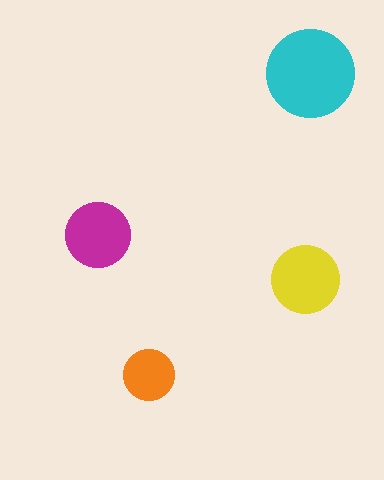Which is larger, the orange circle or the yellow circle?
The yellow one.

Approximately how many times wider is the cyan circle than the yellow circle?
About 1.5 times wider.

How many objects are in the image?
There are 4 objects in the image.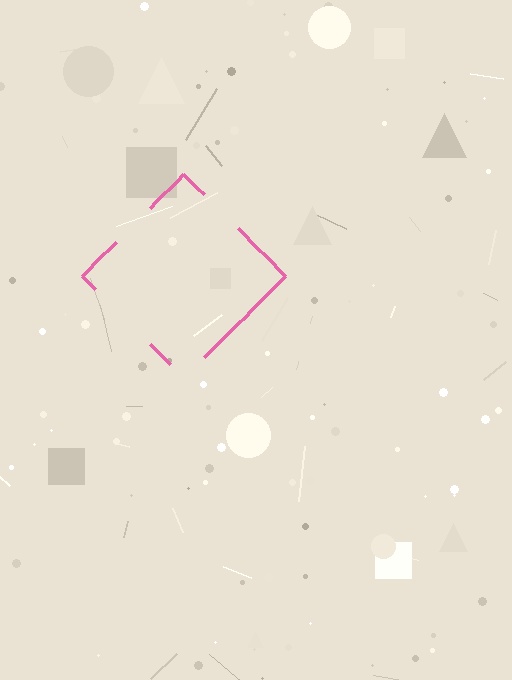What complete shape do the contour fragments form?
The contour fragments form a diamond.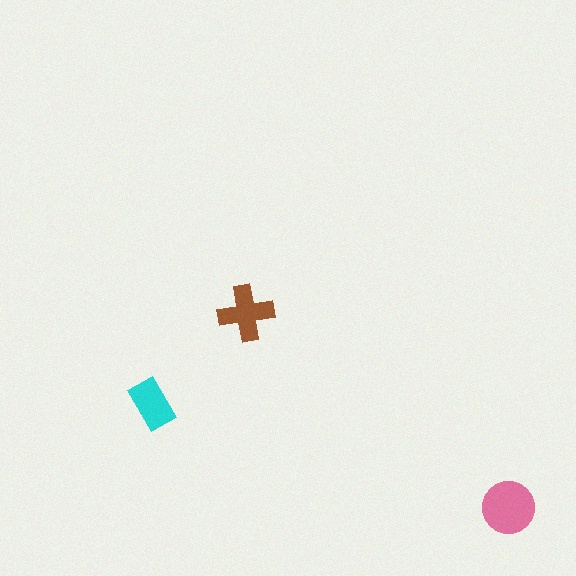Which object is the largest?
The pink circle.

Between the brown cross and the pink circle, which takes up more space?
The pink circle.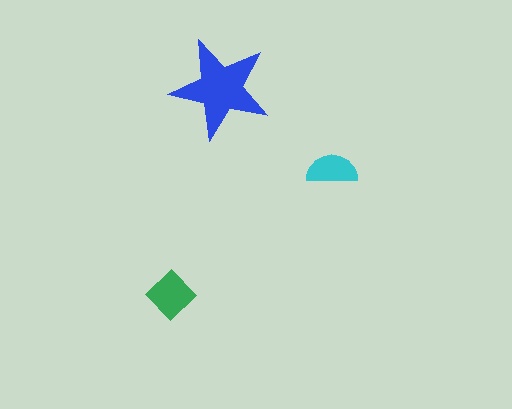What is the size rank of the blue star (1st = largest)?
1st.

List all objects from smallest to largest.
The cyan semicircle, the green diamond, the blue star.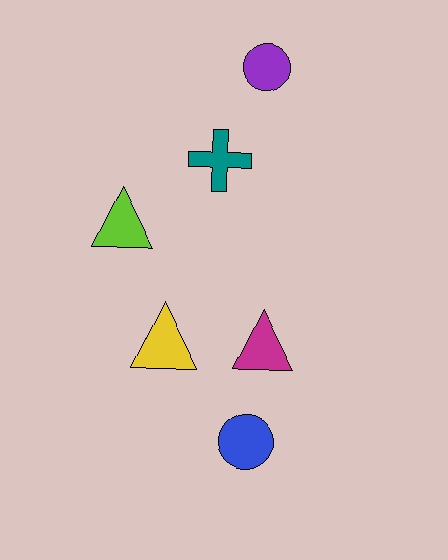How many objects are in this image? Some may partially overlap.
There are 6 objects.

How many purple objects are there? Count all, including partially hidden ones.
There is 1 purple object.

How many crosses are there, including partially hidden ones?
There is 1 cross.